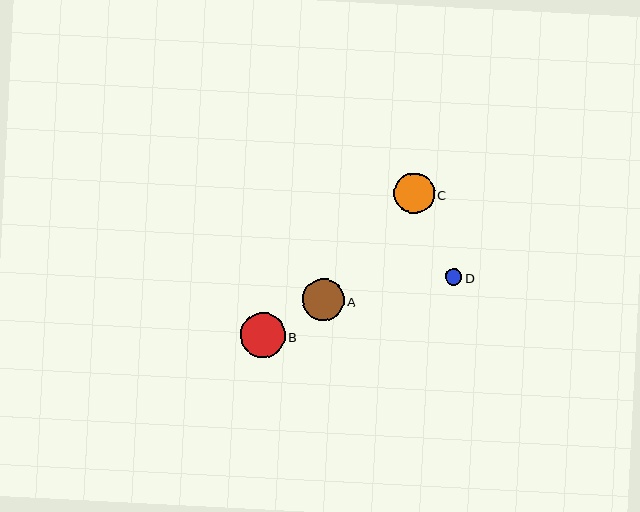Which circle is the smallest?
Circle D is the smallest with a size of approximately 17 pixels.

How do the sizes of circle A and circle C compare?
Circle A and circle C are approximately the same size.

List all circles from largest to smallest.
From largest to smallest: B, A, C, D.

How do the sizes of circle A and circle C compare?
Circle A and circle C are approximately the same size.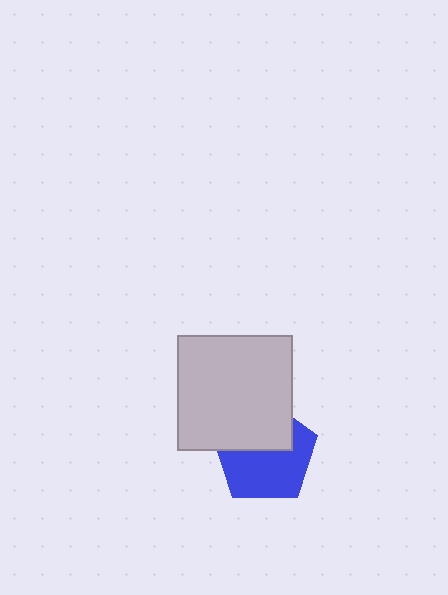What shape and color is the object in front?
The object in front is a light gray square.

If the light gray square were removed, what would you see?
You would see the complete blue pentagon.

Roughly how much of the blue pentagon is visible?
About half of it is visible (roughly 58%).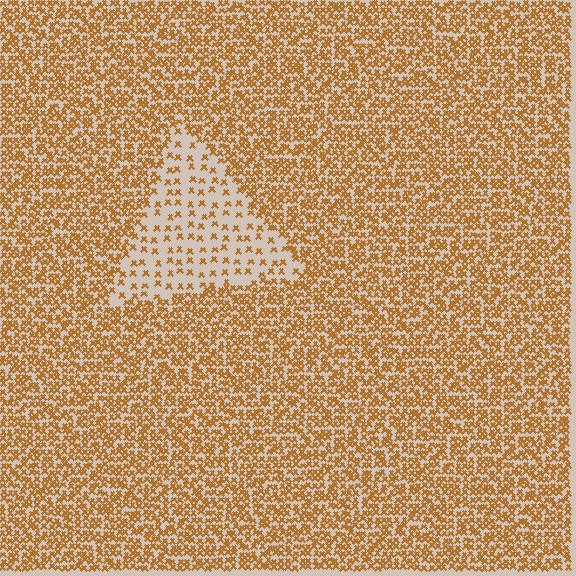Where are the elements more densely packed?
The elements are more densely packed outside the triangle boundary.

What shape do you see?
I see a triangle.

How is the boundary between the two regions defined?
The boundary is defined by a change in element density (approximately 2.9x ratio). All elements are the same color, size, and shape.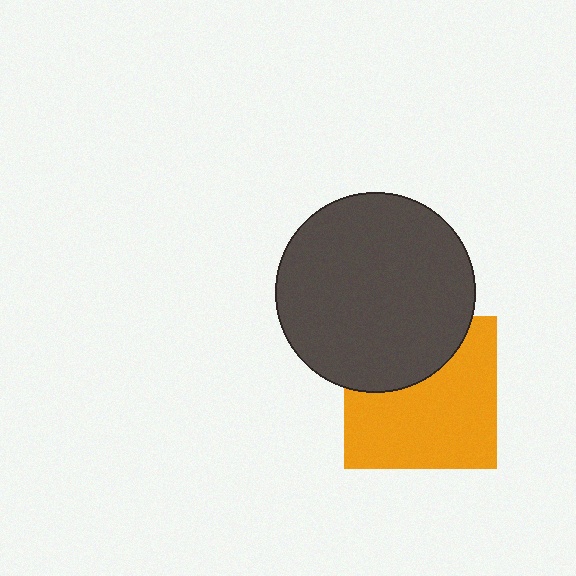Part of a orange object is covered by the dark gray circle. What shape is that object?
It is a square.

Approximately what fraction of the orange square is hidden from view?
Roughly 34% of the orange square is hidden behind the dark gray circle.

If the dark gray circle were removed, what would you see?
You would see the complete orange square.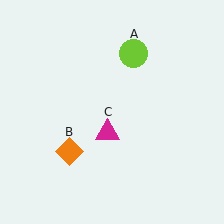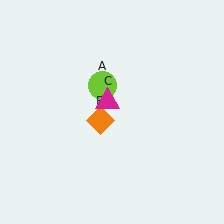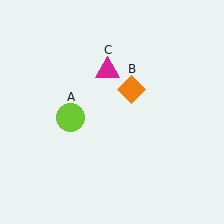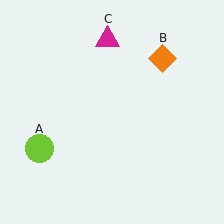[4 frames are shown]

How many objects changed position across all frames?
3 objects changed position: lime circle (object A), orange diamond (object B), magenta triangle (object C).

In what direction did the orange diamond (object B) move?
The orange diamond (object B) moved up and to the right.